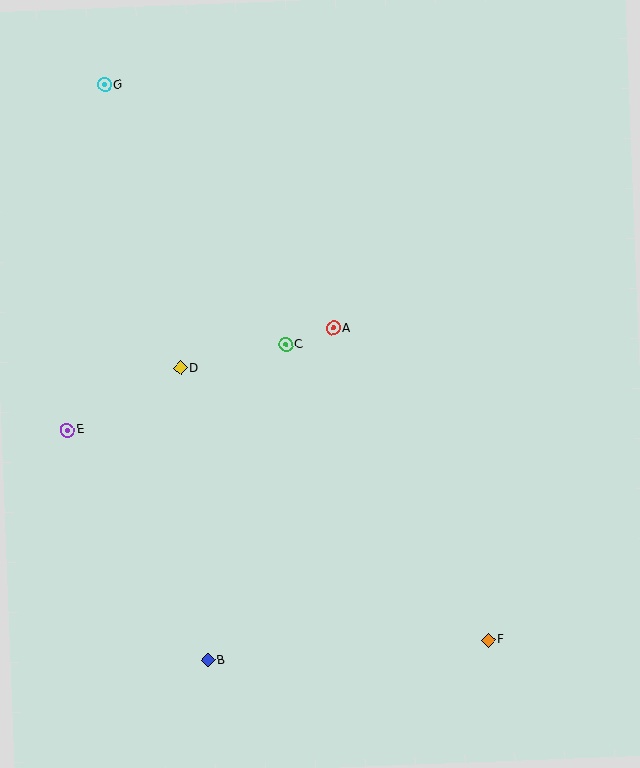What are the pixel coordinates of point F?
Point F is at (488, 640).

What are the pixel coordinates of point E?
Point E is at (67, 430).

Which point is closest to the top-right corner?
Point A is closest to the top-right corner.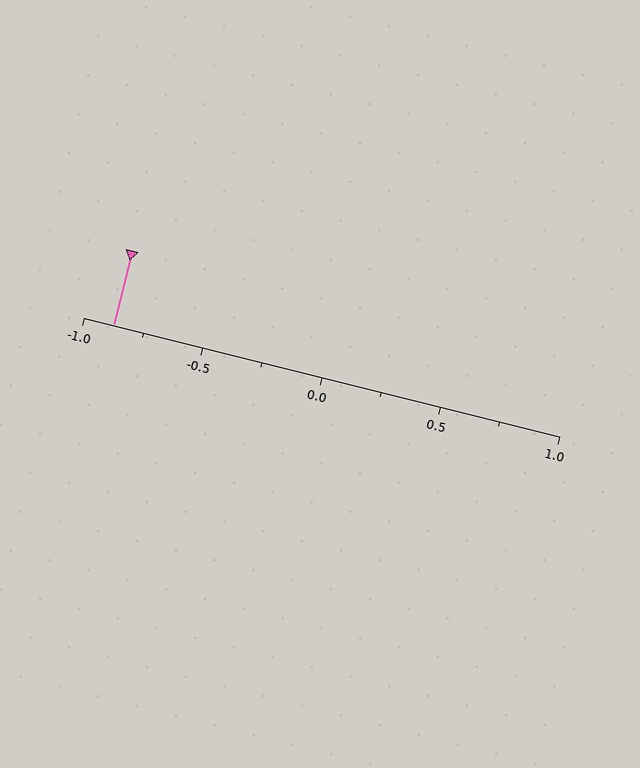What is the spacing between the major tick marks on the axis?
The major ticks are spaced 0.5 apart.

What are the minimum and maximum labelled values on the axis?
The axis runs from -1.0 to 1.0.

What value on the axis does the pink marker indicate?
The marker indicates approximately -0.88.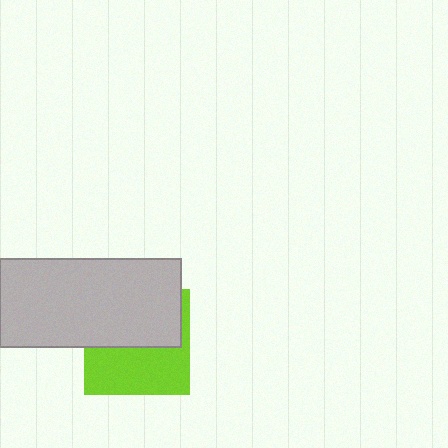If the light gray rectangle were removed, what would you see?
You would see the complete lime square.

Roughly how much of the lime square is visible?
About half of it is visible (roughly 49%).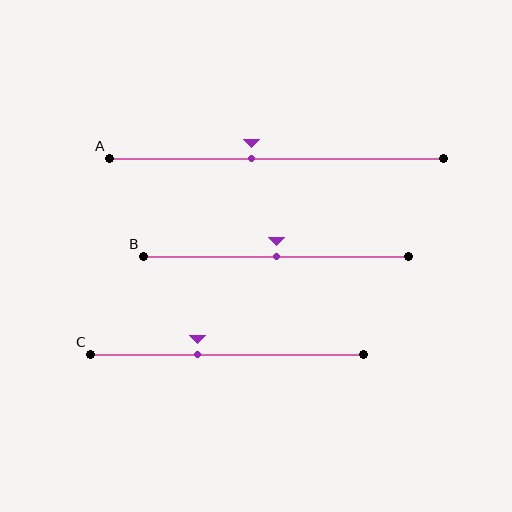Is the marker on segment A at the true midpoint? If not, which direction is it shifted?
No, the marker on segment A is shifted to the left by about 7% of the segment length.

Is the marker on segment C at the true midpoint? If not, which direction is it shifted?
No, the marker on segment C is shifted to the left by about 11% of the segment length.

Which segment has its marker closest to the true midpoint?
Segment B has its marker closest to the true midpoint.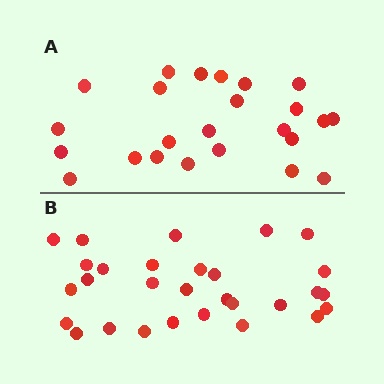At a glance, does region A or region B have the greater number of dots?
Region B (the bottom region) has more dots.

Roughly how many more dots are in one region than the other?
Region B has about 5 more dots than region A.